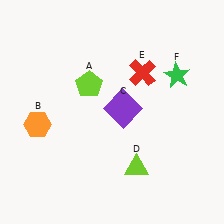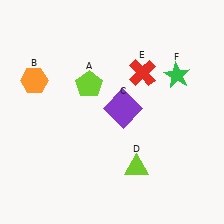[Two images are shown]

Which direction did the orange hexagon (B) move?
The orange hexagon (B) moved up.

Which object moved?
The orange hexagon (B) moved up.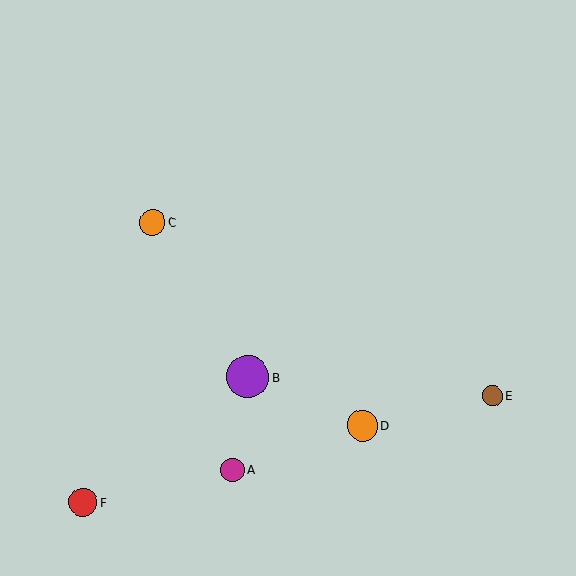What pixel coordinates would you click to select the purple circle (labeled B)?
Click at (248, 377) to select the purple circle B.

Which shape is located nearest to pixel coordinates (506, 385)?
The brown circle (labeled E) at (492, 396) is nearest to that location.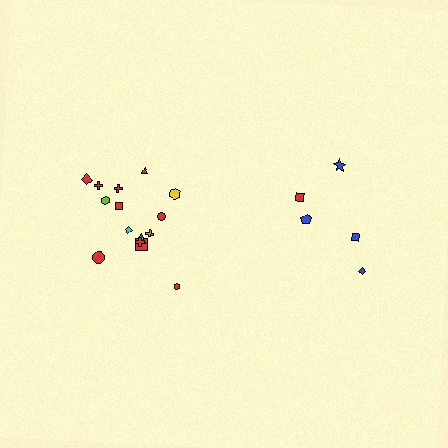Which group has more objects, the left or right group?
The left group.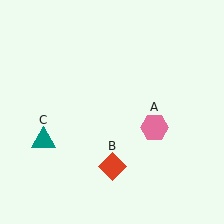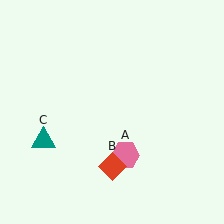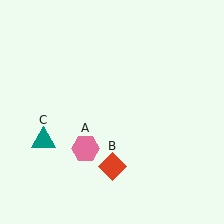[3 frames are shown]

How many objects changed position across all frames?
1 object changed position: pink hexagon (object A).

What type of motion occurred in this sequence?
The pink hexagon (object A) rotated clockwise around the center of the scene.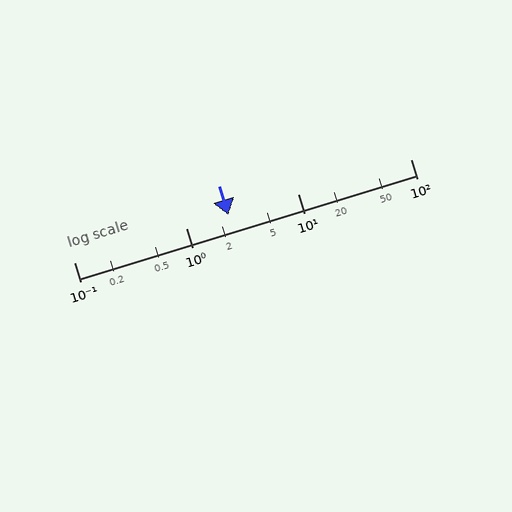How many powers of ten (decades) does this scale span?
The scale spans 3 decades, from 0.1 to 100.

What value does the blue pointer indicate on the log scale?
The pointer indicates approximately 2.4.